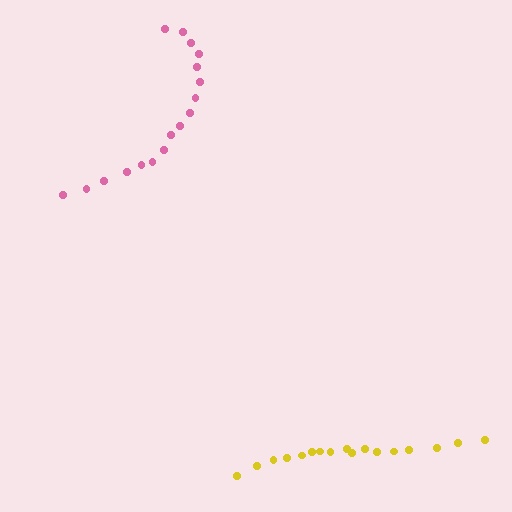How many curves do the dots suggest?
There are 2 distinct paths.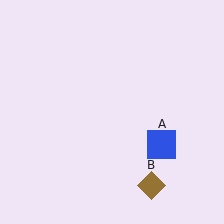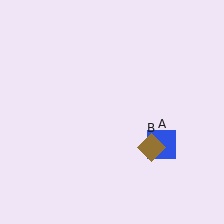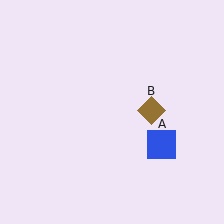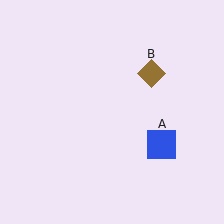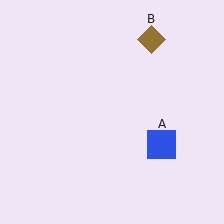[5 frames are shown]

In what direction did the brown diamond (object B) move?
The brown diamond (object B) moved up.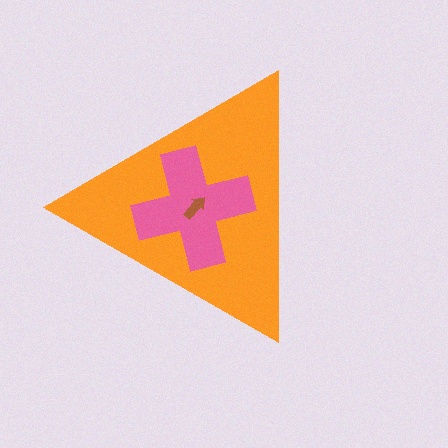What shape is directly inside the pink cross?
The brown arrow.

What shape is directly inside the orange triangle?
The pink cross.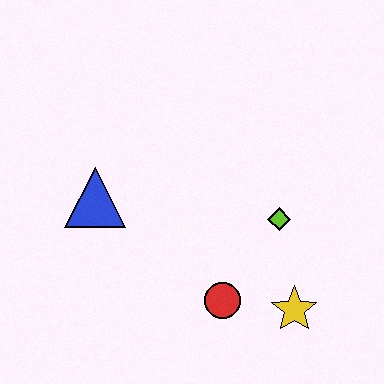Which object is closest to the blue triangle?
The red circle is closest to the blue triangle.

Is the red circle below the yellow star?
No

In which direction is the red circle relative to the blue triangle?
The red circle is to the right of the blue triangle.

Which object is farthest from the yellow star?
The blue triangle is farthest from the yellow star.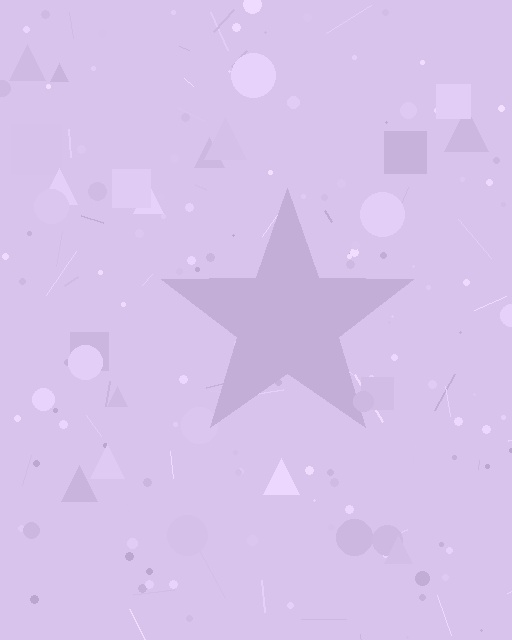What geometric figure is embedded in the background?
A star is embedded in the background.